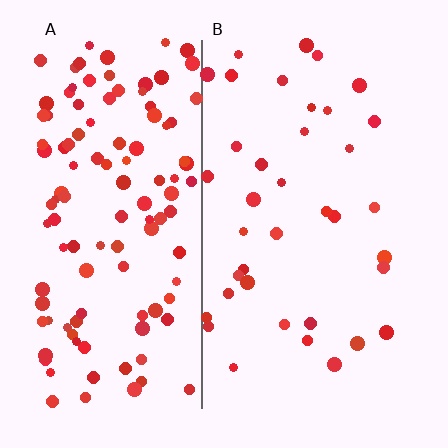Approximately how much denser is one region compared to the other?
Approximately 3.2× — region A over region B.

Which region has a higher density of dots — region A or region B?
A (the left).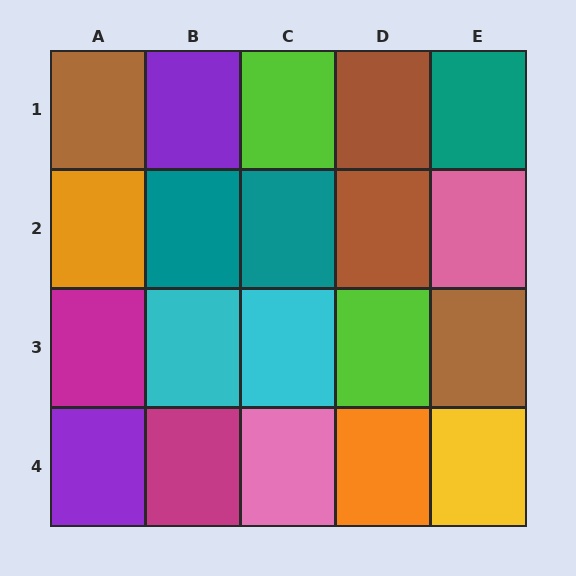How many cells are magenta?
2 cells are magenta.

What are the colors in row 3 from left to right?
Magenta, cyan, cyan, lime, brown.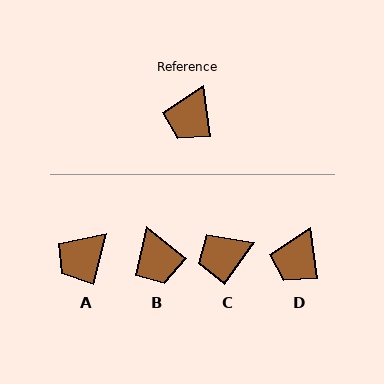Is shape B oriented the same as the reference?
No, it is off by about 44 degrees.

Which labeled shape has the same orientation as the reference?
D.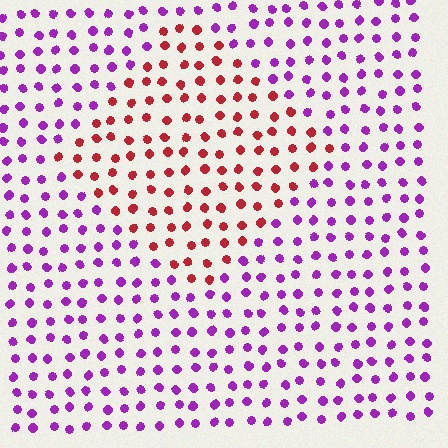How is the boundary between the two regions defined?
The boundary is defined purely by a slight shift in hue (about 64 degrees). Spacing, size, and orientation are identical on both sides.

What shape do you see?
I see a diamond.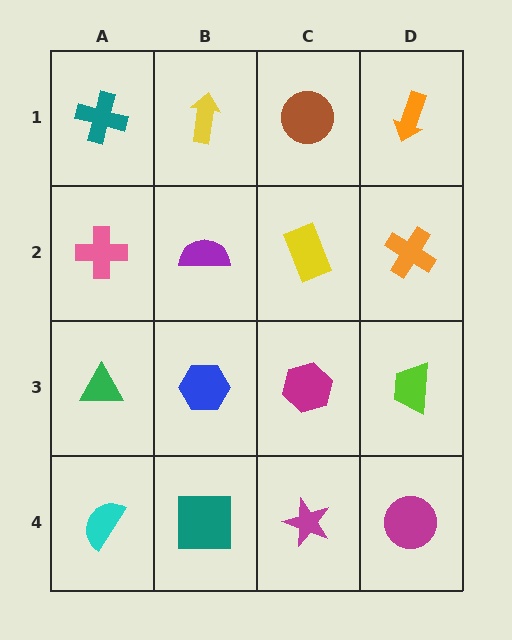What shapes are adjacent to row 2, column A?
A teal cross (row 1, column A), a green triangle (row 3, column A), a purple semicircle (row 2, column B).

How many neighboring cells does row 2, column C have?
4.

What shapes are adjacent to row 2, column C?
A brown circle (row 1, column C), a magenta hexagon (row 3, column C), a purple semicircle (row 2, column B), an orange cross (row 2, column D).